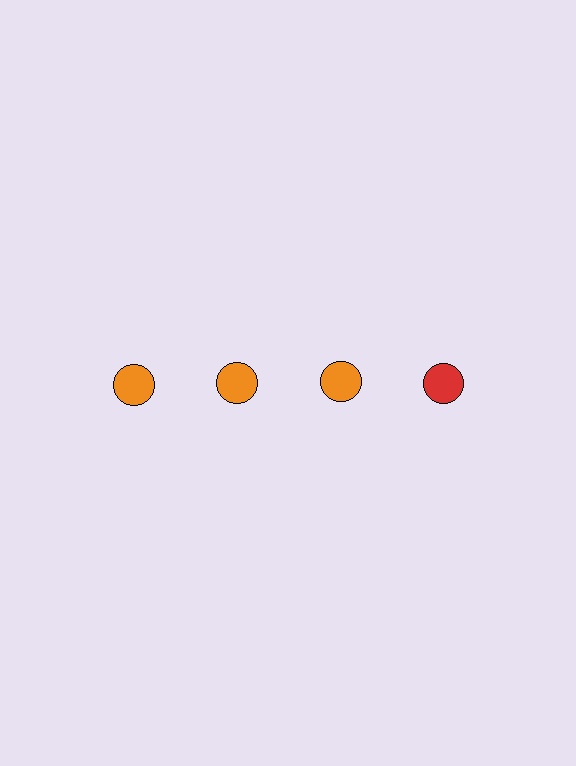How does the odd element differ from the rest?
It has a different color: red instead of orange.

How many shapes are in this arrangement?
There are 4 shapes arranged in a grid pattern.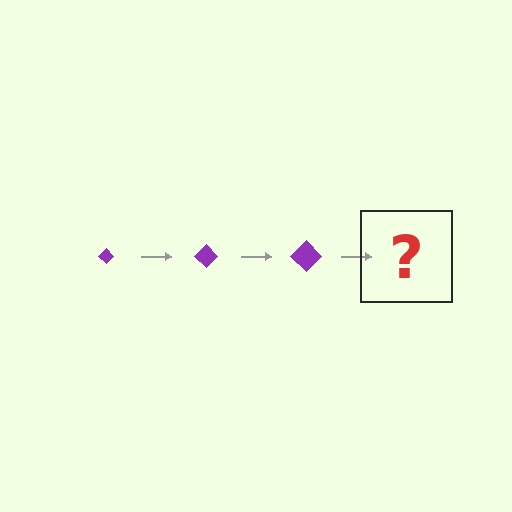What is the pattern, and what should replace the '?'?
The pattern is that the diamond gets progressively larger each step. The '?' should be a purple diamond, larger than the previous one.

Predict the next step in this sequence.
The next step is a purple diamond, larger than the previous one.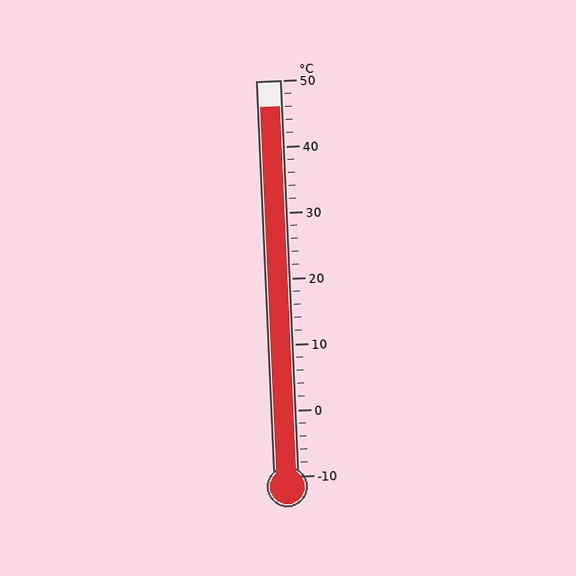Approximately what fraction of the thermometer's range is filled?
The thermometer is filled to approximately 95% of its range.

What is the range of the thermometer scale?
The thermometer scale ranges from -10°C to 50°C.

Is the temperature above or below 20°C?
The temperature is above 20°C.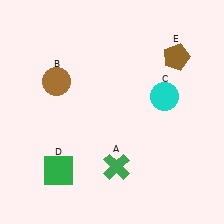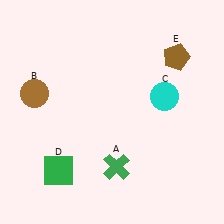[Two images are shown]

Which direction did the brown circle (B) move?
The brown circle (B) moved left.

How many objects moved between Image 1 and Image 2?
1 object moved between the two images.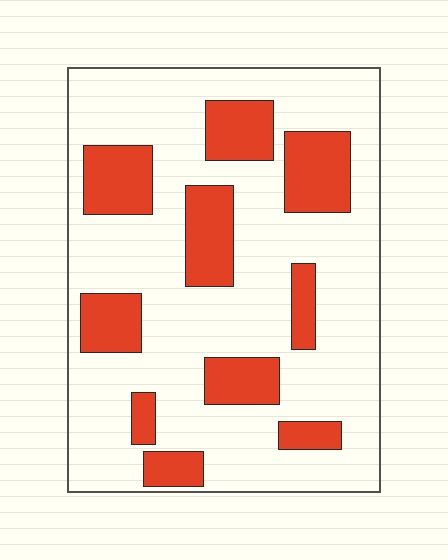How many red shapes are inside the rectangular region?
10.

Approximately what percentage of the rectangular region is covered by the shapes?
Approximately 25%.